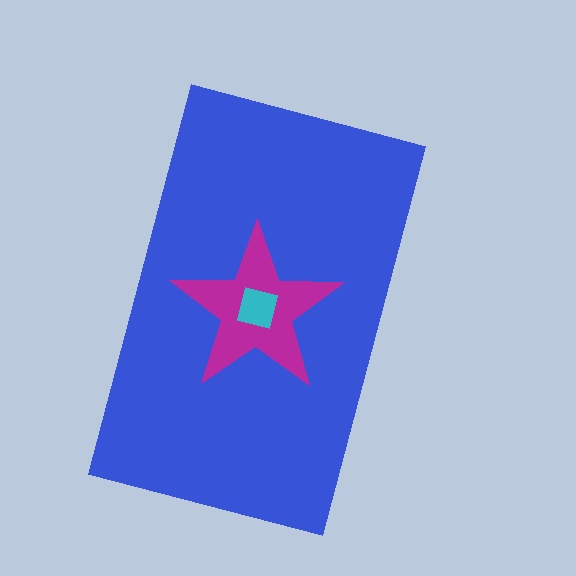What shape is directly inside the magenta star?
The cyan square.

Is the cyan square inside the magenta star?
Yes.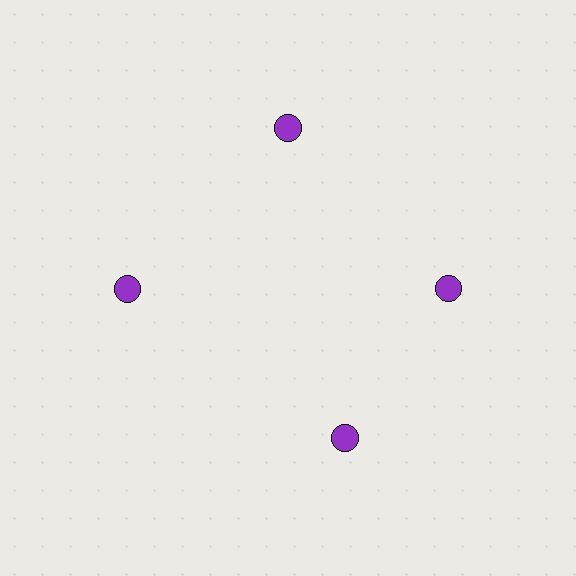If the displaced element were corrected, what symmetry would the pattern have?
It would have 4-fold rotational symmetry — the pattern would map onto itself every 90 degrees.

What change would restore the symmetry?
The symmetry would be restored by rotating it back into even spacing with its neighbors so that all 4 circles sit at equal angles and equal distance from the center.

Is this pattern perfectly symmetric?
No. The 4 purple circles are arranged in a ring, but one element near the 6 o'clock position is rotated out of alignment along the ring, breaking the 4-fold rotational symmetry.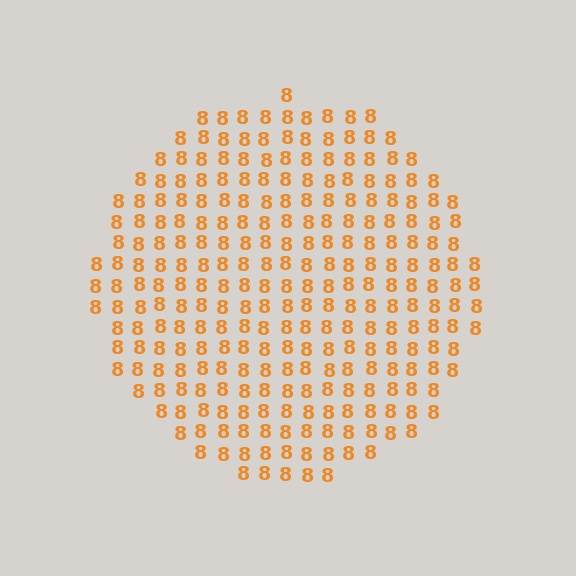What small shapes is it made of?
It is made of small digit 8's.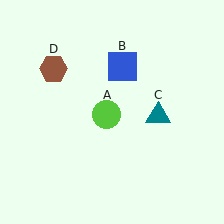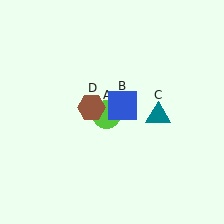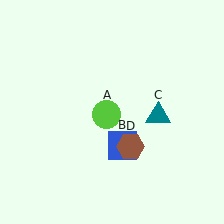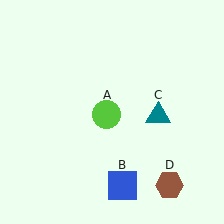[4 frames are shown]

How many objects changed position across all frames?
2 objects changed position: blue square (object B), brown hexagon (object D).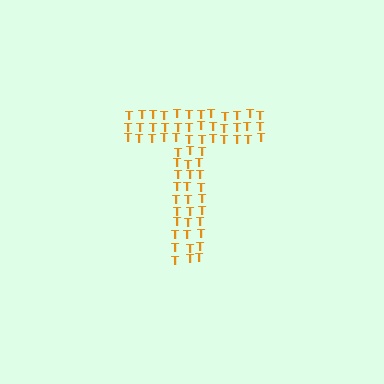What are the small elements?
The small elements are letter T's.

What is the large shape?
The large shape is the letter T.